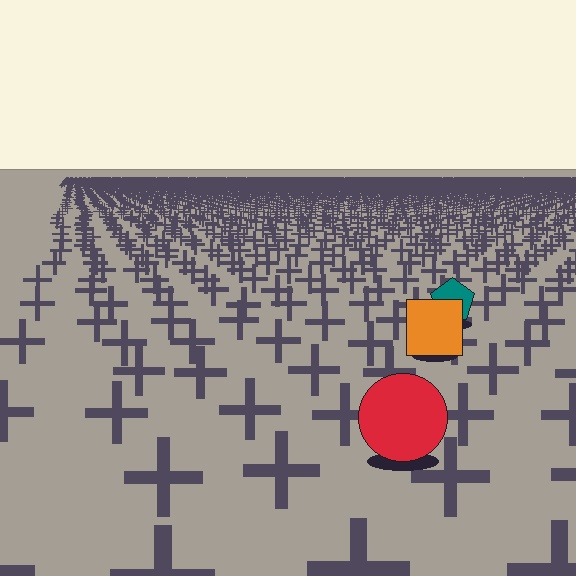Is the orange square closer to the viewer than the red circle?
No. The red circle is closer — you can tell from the texture gradient: the ground texture is coarser near it.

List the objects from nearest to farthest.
From nearest to farthest: the red circle, the orange square, the teal pentagon.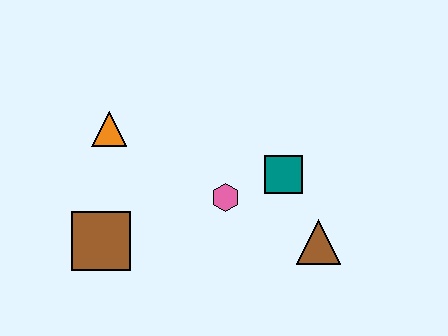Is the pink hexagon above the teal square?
No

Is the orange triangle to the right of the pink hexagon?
No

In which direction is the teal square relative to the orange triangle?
The teal square is to the right of the orange triangle.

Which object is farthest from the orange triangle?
The brown triangle is farthest from the orange triangle.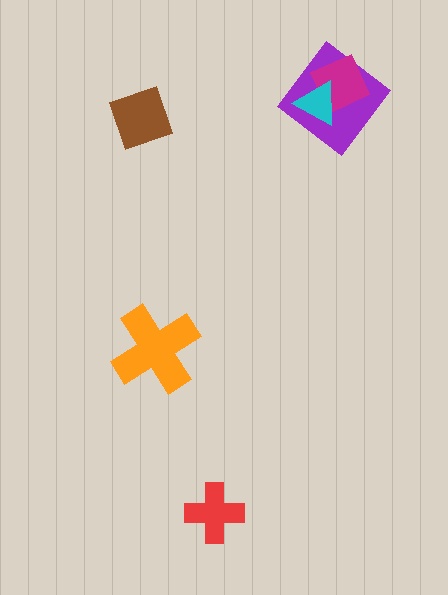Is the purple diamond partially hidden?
Yes, it is partially covered by another shape.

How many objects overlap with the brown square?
0 objects overlap with the brown square.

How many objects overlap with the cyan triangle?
2 objects overlap with the cyan triangle.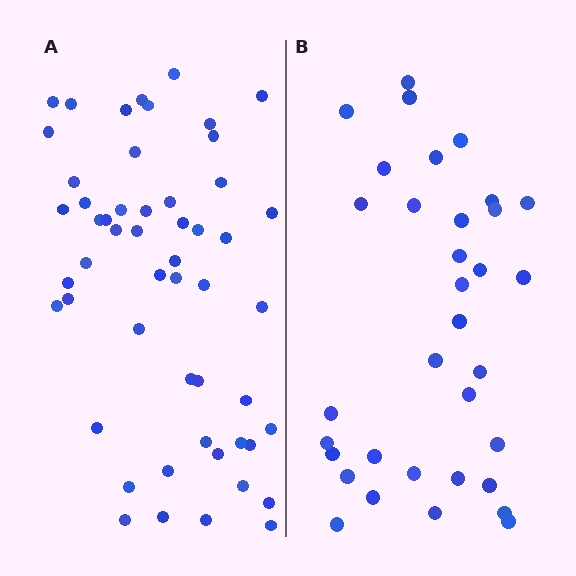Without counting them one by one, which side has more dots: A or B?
Region A (the left region) has more dots.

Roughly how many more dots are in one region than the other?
Region A has approximately 20 more dots than region B.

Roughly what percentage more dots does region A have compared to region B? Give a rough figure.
About 55% more.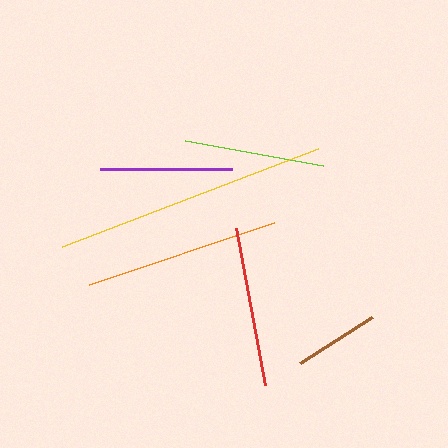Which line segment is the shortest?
The brown line is the shortest at approximately 86 pixels.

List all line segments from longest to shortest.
From longest to shortest: yellow, orange, red, lime, purple, brown.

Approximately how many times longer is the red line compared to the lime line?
The red line is approximately 1.1 times the length of the lime line.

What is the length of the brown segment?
The brown segment is approximately 86 pixels long.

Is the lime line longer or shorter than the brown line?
The lime line is longer than the brown line.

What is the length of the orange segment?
The orange segment is approximately 195 pixels long.